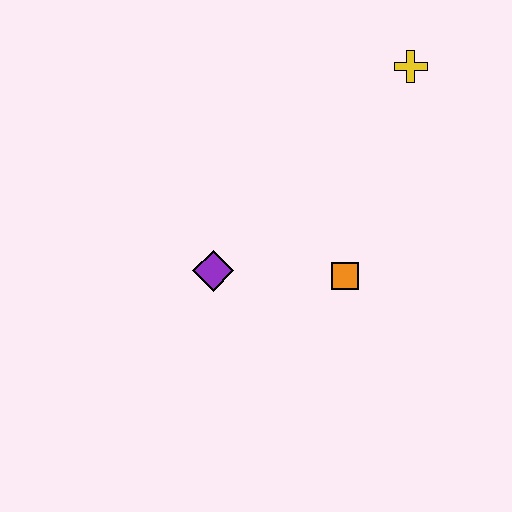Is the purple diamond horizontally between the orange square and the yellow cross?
No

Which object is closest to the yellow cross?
The orange square is closest to the yellow cross.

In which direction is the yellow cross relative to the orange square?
The yellow cross is above the orange square.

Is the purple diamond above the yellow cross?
No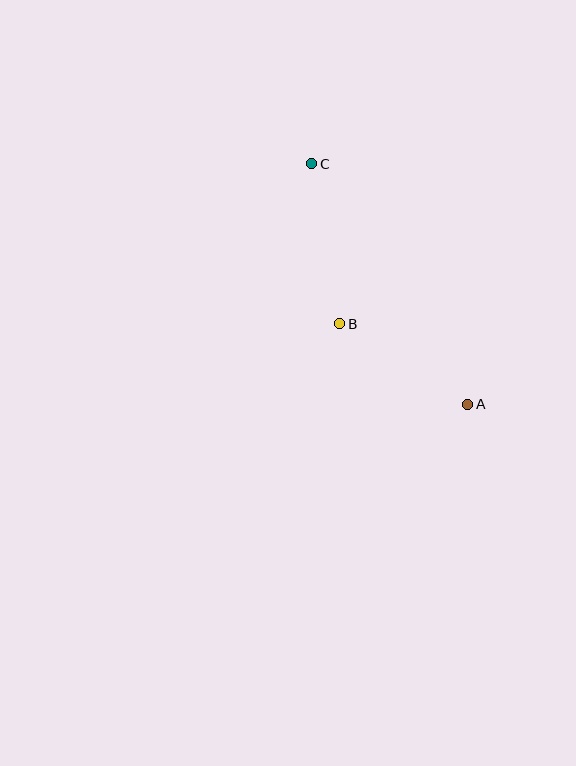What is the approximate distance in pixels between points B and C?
The distance between B and C is approximately 162 pixels.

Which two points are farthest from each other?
Points A and C are farthest from each other.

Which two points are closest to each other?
Points A and B are closest to each other.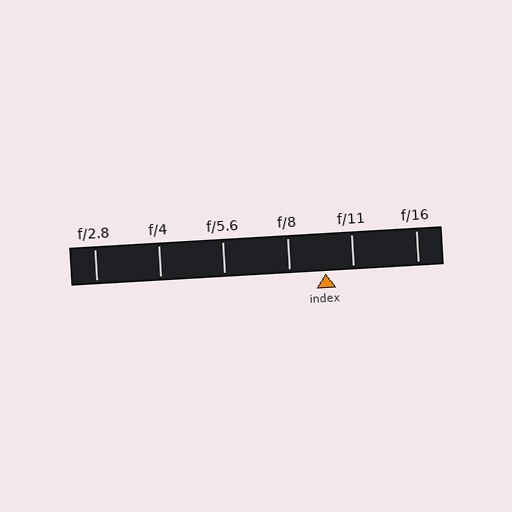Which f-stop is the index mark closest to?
The index mark is closest to f/11.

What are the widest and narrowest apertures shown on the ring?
The widest aperture shown is f/2.8 and the narrowest is f/16.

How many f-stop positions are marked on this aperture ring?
There are 6 f-stop positions marked.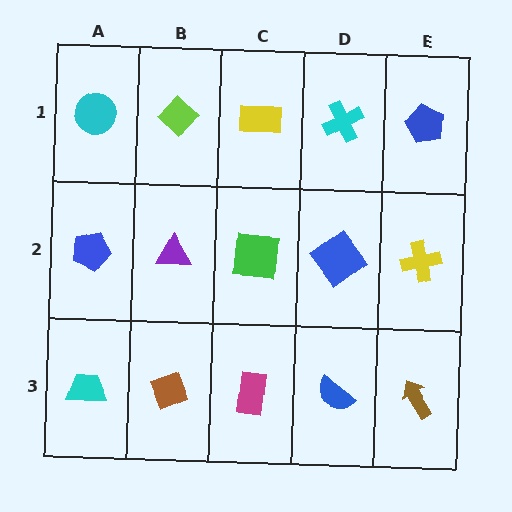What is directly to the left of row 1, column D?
A yellow rectangle.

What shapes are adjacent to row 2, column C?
A yellow rectangle (row 1, column C), a magenta rectangle (row 3, column C), a purple triangle (row 2, column B), a blue diamond (row 2, column D).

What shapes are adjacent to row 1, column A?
A blue pentagon (row 2, column A), a lime diamond (row 1, column B).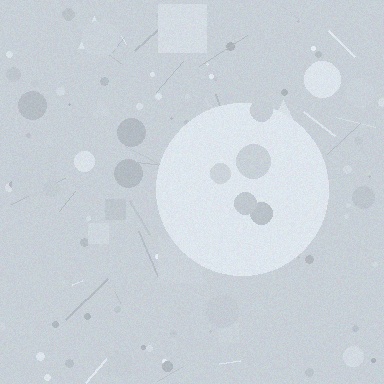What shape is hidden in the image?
A circle is hidden in the image.